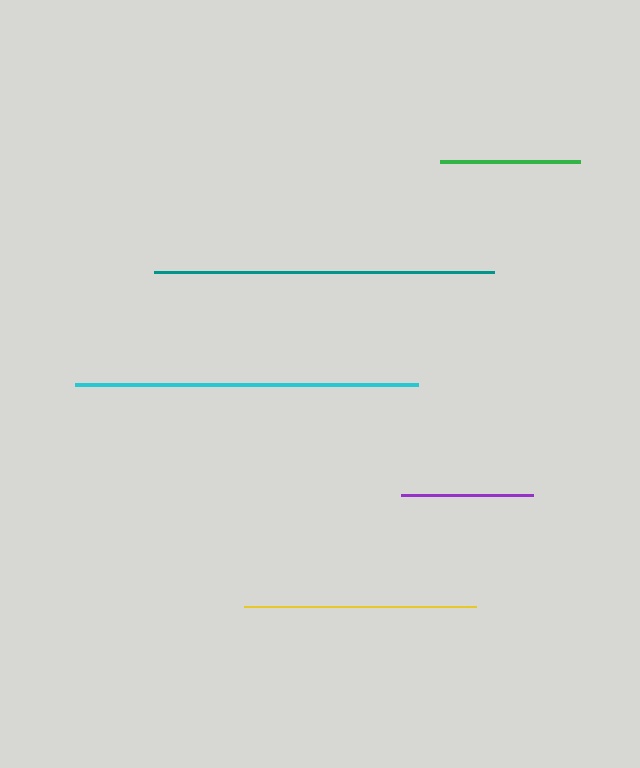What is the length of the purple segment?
The purple segment is approximately 132 pixels long.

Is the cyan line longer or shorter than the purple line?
The cyan line is longer than the purple line.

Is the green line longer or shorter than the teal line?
The teal line is longer than the green line.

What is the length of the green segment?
The green segment is approximately 140 pixels long.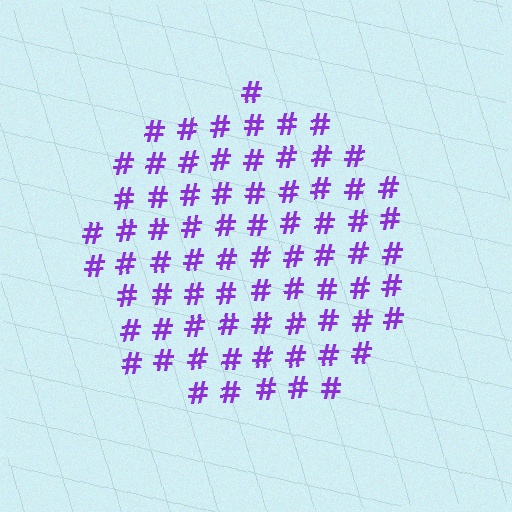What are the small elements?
The small elements are hash symbols.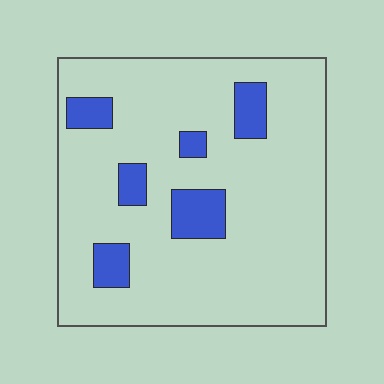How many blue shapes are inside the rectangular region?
6.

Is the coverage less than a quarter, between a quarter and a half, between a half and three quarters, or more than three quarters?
Less than a quarter.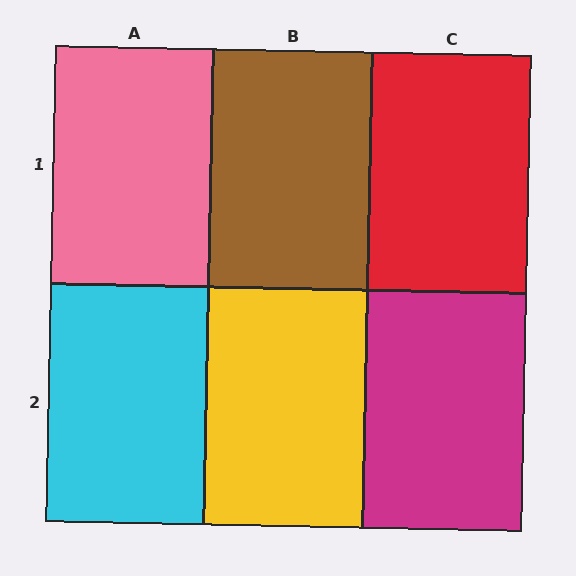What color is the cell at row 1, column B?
Brown.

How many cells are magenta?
1 cell is magenta.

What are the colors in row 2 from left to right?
Cyan, yellow, magenta.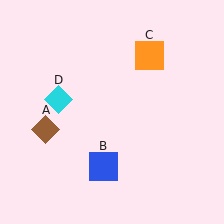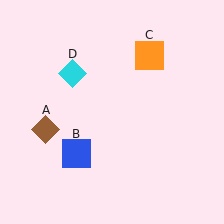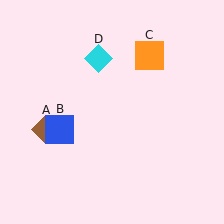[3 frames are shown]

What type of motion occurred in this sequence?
The blue square (object B), cyan diamond (object D) rotated clockwise around the center of the scene.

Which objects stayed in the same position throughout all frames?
Brown diamond (object A) and orange square (object C) remained stationary.